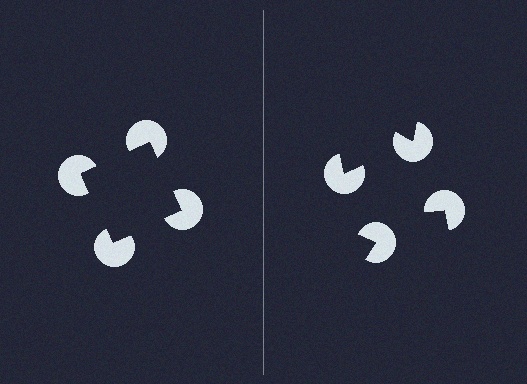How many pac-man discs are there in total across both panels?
8 — 4 on each side.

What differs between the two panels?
The pac-man discs are positioned identically on both sides; only the wedge orientations differ. On the left they align to a square; on the right they are misaligned.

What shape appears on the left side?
An illusory square.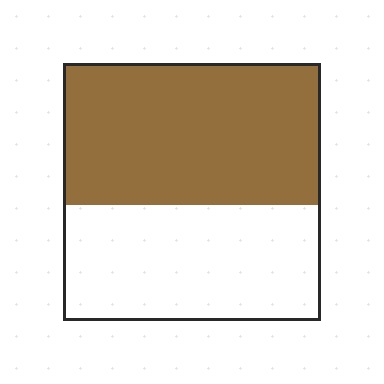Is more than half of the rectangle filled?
Yes.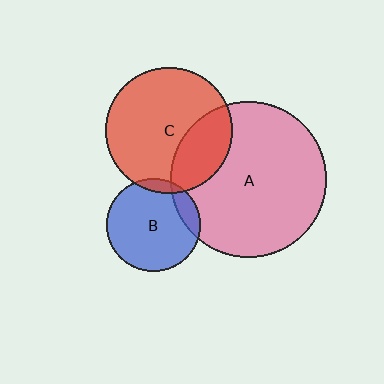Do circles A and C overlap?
Yes.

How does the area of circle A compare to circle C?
Approximately 1.5 times.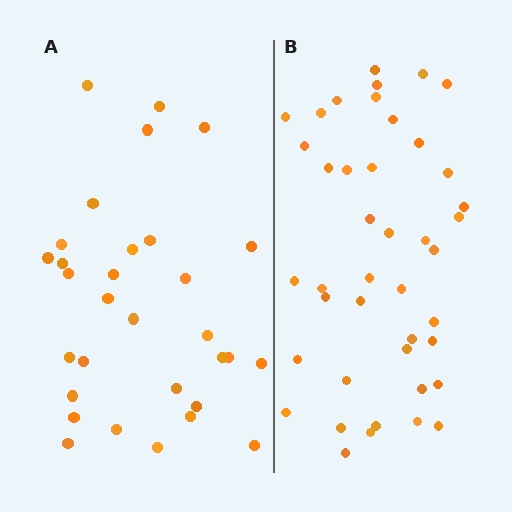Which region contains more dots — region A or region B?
Region B (the right region) has more dots.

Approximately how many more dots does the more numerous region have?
Region B has roughly 12 or so more dots than region A.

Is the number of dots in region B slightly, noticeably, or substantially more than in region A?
Region B has noticeably more, but not dramatically so. The ratio is roughly 1.4 to 1.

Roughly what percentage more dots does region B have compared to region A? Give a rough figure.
About 35% more.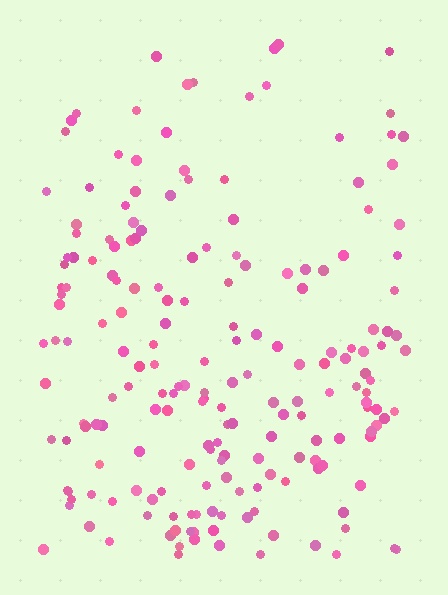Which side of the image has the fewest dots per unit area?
The top.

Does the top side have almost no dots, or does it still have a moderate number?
Still a moderate number, just noticeably fewer than the bottom.